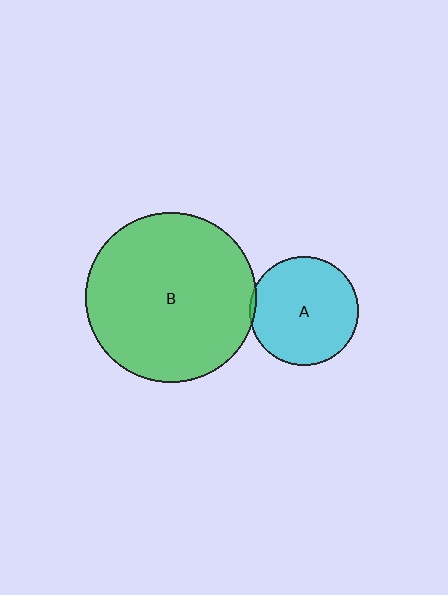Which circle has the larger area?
Circle B (green).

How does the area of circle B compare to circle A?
Approximately 2.4 times.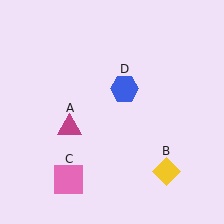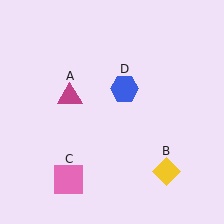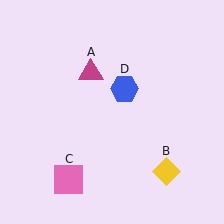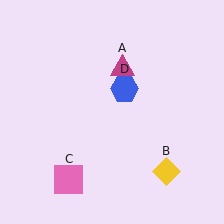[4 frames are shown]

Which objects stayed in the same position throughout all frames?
Yellow diamond (object B) and pink square (object C) and blue hexagon (object D) remained stationary.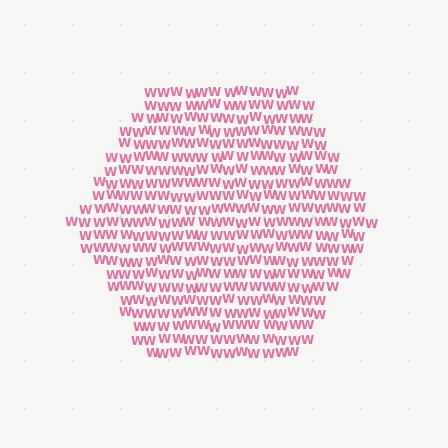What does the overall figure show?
The overall figure shows a hexagon.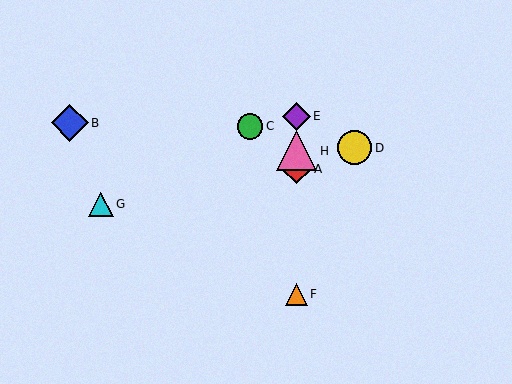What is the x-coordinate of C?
Object C is at x≈250.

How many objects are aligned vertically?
4 objects (A, E, F, H) are aligned vertically.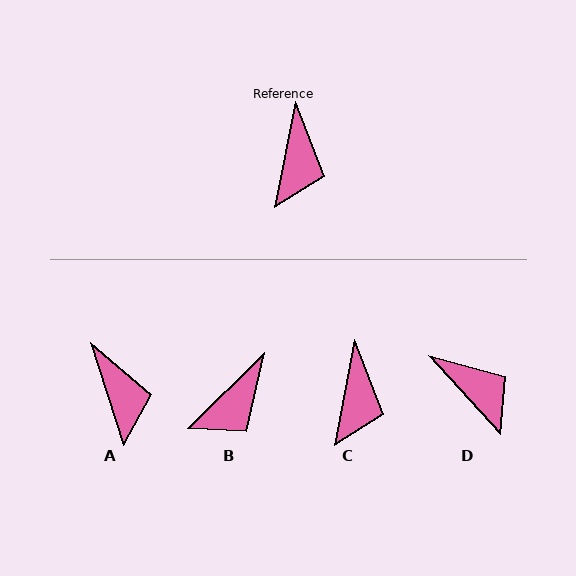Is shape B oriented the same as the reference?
No, it is off by about 35 degrees.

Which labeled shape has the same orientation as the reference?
C.